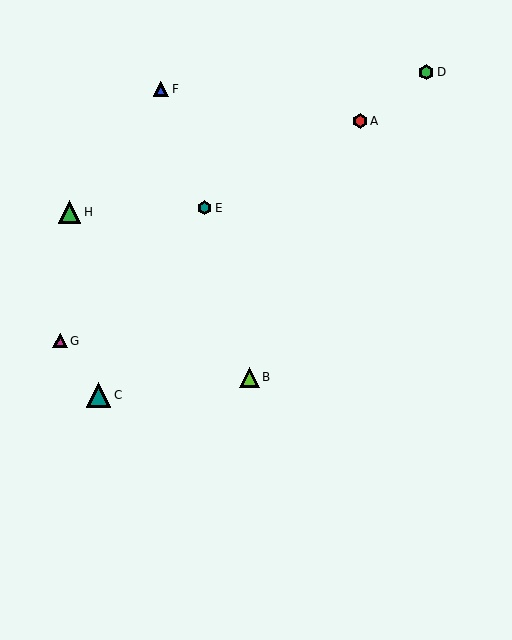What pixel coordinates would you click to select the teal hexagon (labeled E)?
Click at (204, 208) to select the teal hexagon E.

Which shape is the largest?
The teal triangle (labeled C) is the largest.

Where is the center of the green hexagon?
The center of the green hexagon is at (426, 72).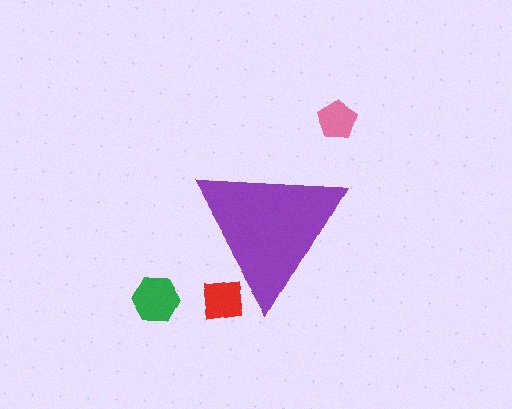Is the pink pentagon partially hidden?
No, the pink pentagon is fully visible.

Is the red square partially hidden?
Yes, the red square is partially hidden behind the purple triangle.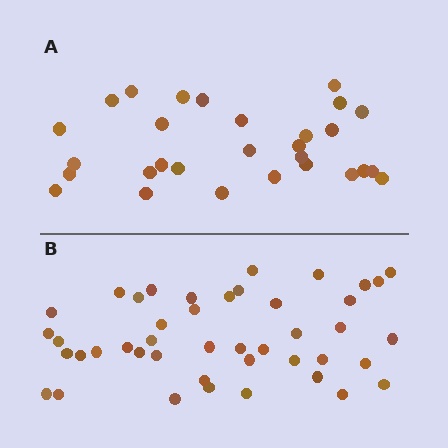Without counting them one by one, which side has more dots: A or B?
Region B (the bottom region) has more dots.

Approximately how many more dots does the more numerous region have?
Region B has approximately 15 more dots than region A.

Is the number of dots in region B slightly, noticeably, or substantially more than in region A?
Region B has substantially more. The ratio is roughly 1.5 to 1.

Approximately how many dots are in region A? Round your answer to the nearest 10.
About 30 dots. (The exact count is 29, which rounds to 30.)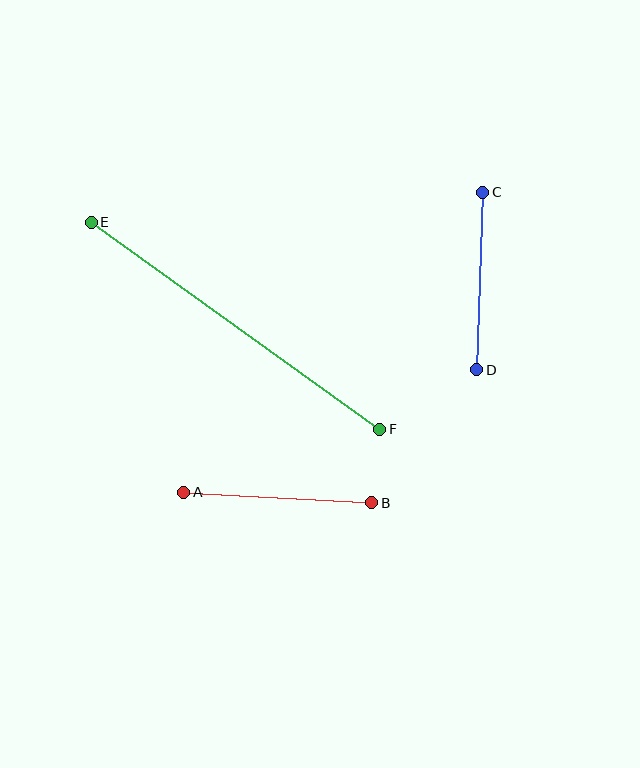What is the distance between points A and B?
The distance is approximately 188 pixels.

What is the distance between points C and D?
The distance is approximately 177 pixels.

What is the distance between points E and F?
The distance is approximately 355 pixels.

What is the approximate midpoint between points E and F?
The midpoint is at approximately (235, 326) pixels.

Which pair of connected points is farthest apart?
Points E and F are farthest apart.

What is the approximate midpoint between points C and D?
The midpoint is at approximately (480, 281) pixels.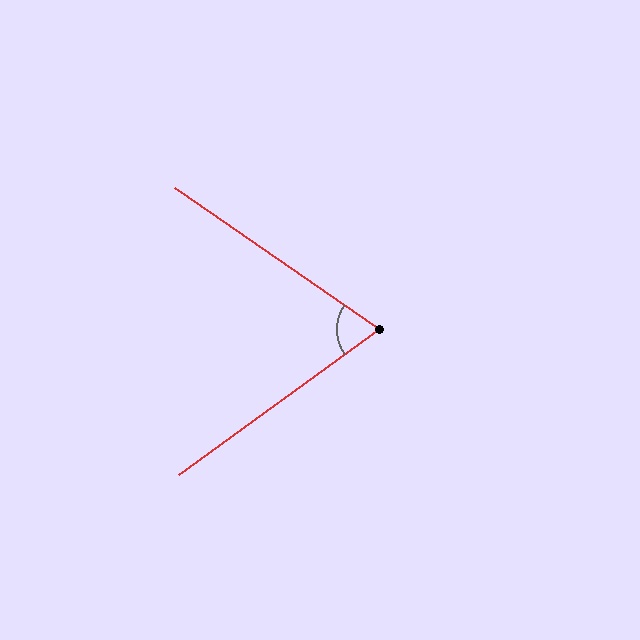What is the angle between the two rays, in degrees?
Approximately 71 degrees.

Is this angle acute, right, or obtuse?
It is acute.